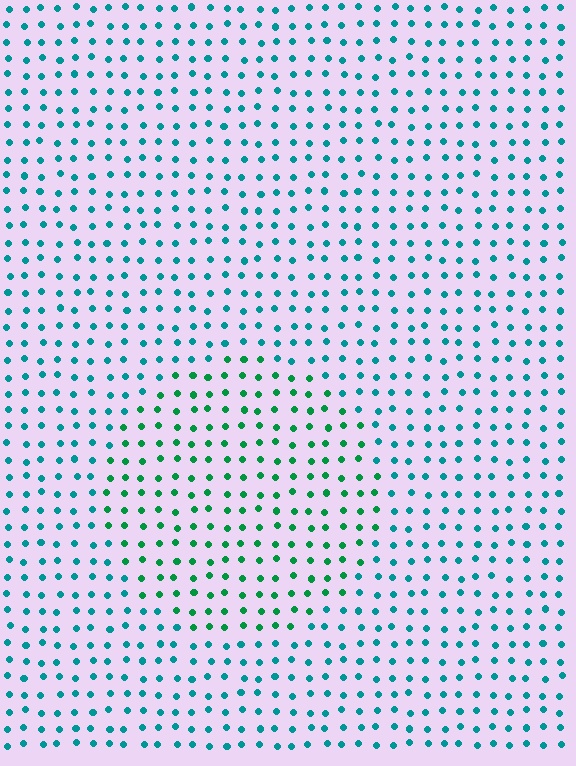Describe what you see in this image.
The image is filled with small teal elements in a uniform arrangement. A circle-shaped region is visible where the elements are tinted to a slightly different hue, forming a subtle color boundary.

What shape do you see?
I see a circle.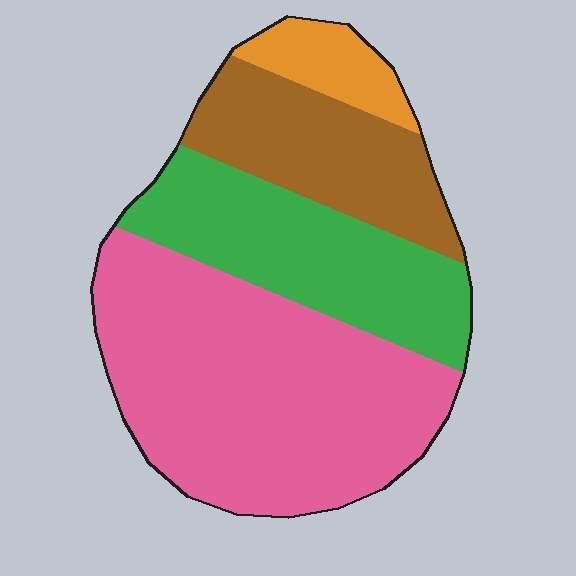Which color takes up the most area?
Pink, at roughly 50%.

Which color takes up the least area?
Orange, at roughly 5%.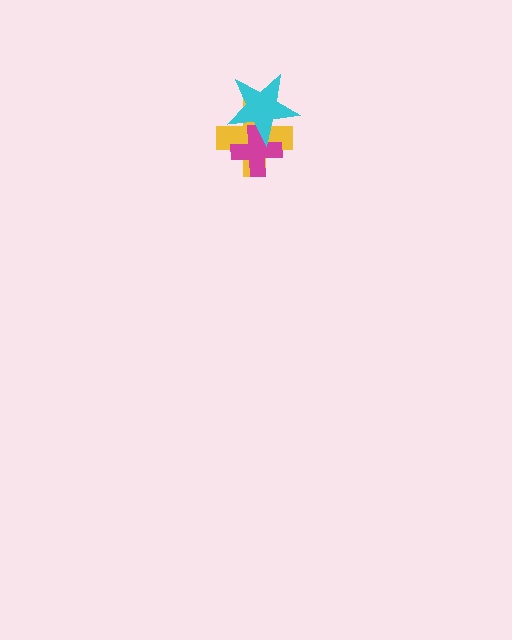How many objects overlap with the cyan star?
2 objects overlap with the cyan star.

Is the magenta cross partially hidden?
Yes, it is partially covered by another shape.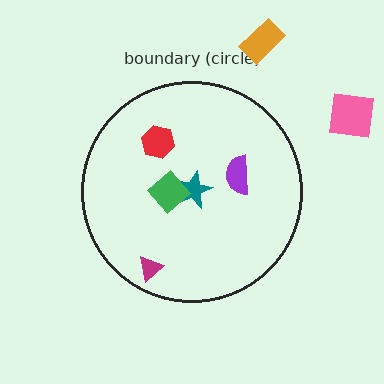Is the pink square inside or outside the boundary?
Outside.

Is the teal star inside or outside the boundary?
Inside.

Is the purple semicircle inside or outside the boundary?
Inside.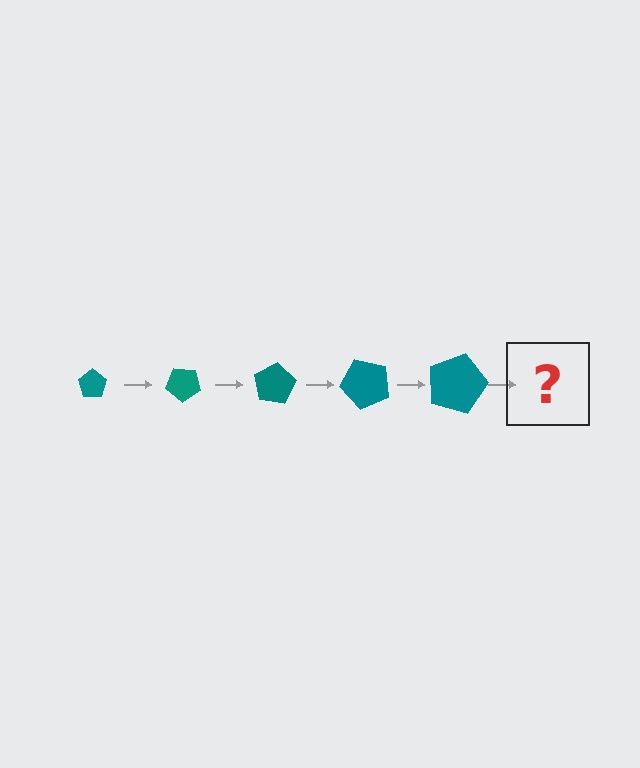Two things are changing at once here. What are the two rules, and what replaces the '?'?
The two rules are that the pentagon grows larger each step and it rotates 40 degrees each step. The '?' should be a pentagon, larger than the previous one and rotated 200 degrees from the start.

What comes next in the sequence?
The next element should be a pentagon, larger than the previous one and rotated 200 degrees from the start.